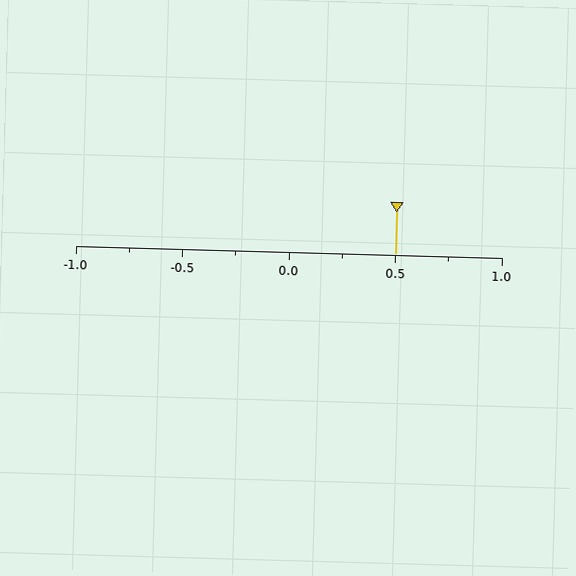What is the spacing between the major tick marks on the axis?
The major ticks are spaced 0.5 apart.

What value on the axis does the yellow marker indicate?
The marker indicates approximately 0.5.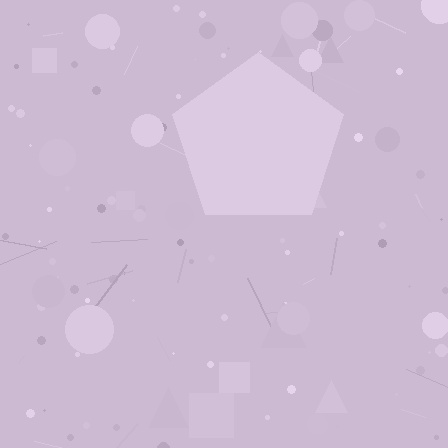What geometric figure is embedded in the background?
A pentagon is embedded in the background.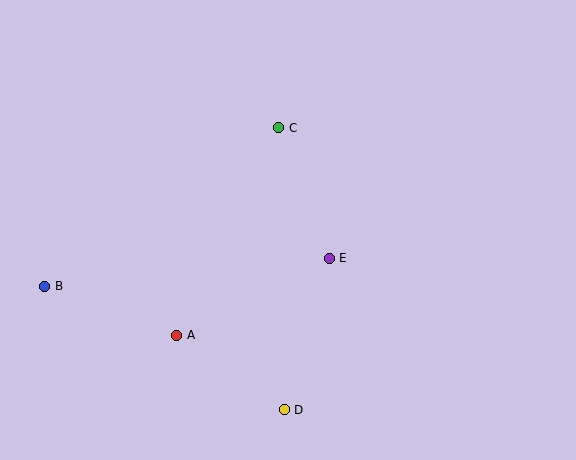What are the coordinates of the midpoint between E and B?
The midpoint between E and B is at (187, 272).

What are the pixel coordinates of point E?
Point E is at (329, 258).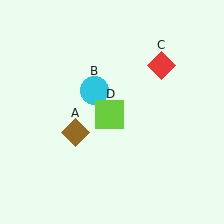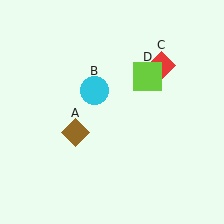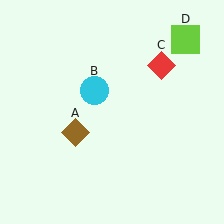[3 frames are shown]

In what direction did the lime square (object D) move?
The lime square (object D) moved up and to the right.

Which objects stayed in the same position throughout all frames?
Brown diamond (object A) and cyan circle (object B) and red diamond (object C) remained stationary.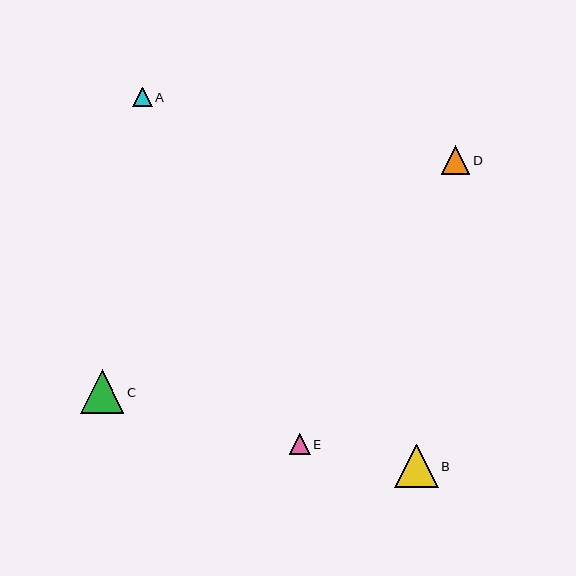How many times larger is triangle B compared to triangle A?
Triangle B is approximately 2.3 times the size of triangle A.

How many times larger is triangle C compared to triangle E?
Triangle C is approximately 2.1 times the size of triangle E.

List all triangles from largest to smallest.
From largest to smallest: B, C, D, E, A.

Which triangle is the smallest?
Triangle A is the smallest with a size of approximately 19 pixels.